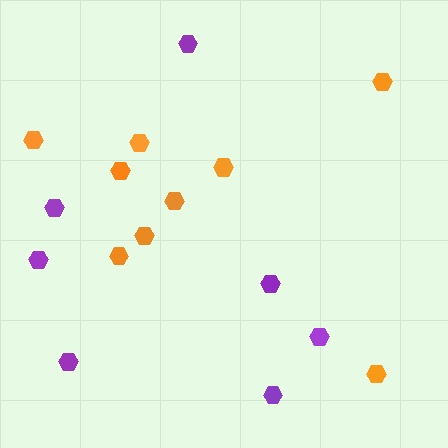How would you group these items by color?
There are 2 groups: one group of purple hexagons (7) and one group of orange hexagons (9).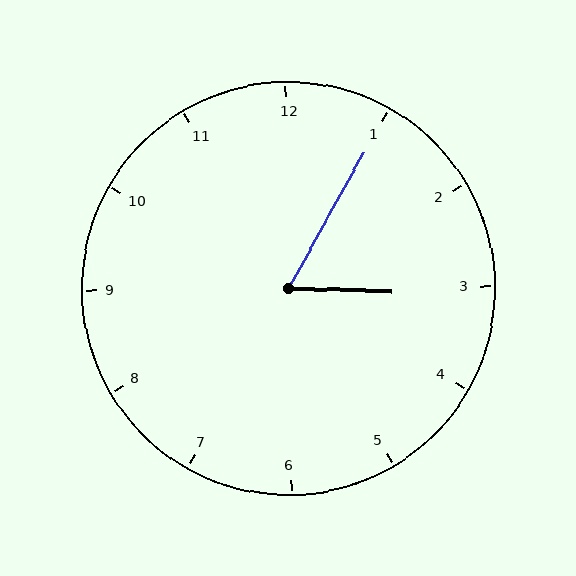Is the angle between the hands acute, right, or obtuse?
It is acute.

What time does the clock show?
3:05.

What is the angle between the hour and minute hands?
Approximately 62 degrees.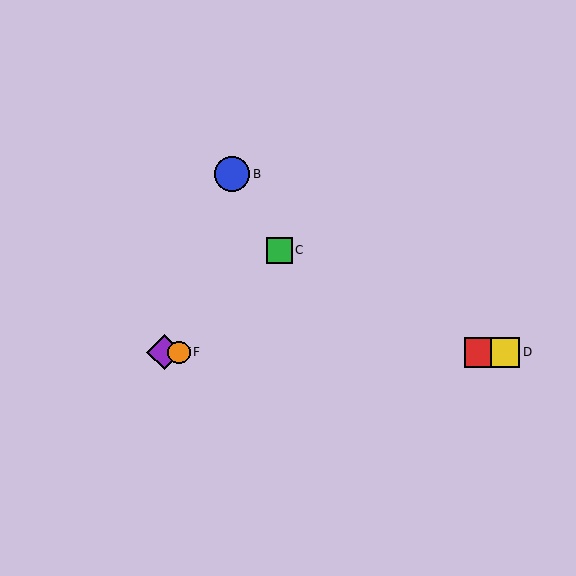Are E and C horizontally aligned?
No, E is at y≈352 and C is at y≈250.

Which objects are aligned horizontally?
Objects A, D, E, F are aligned horizontally.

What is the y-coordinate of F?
Object F is at y≈352.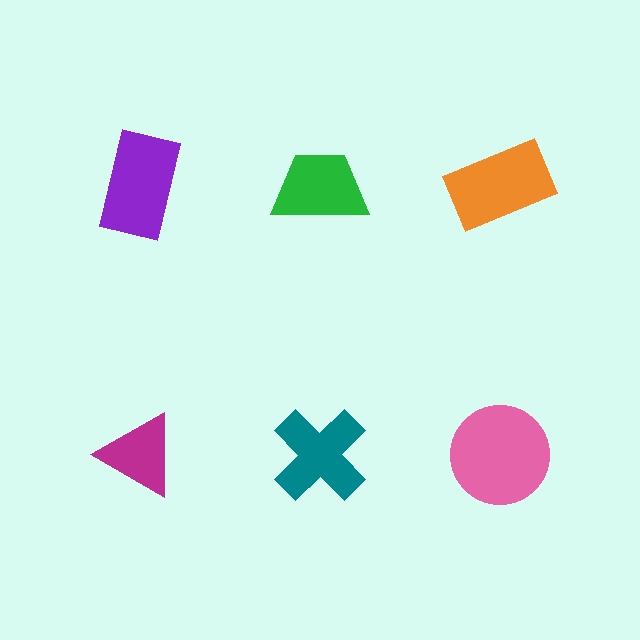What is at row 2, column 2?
A teal cross.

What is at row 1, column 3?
An orange rectangle.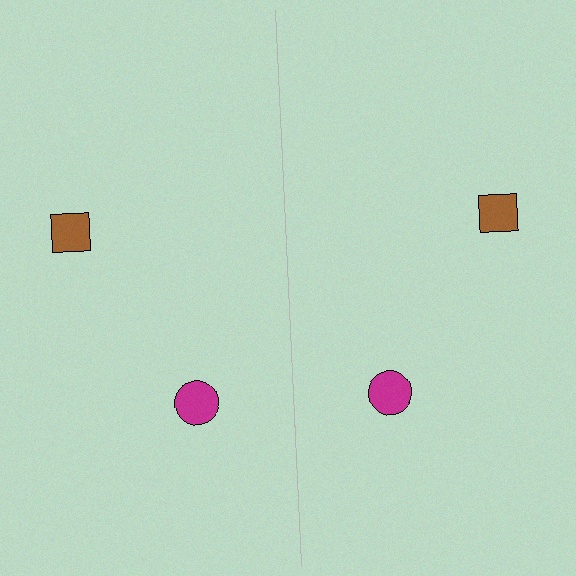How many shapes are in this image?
There are 4 shapes in this image.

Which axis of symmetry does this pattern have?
The pattern has a vertical axis of symmetry running through the center of the image.